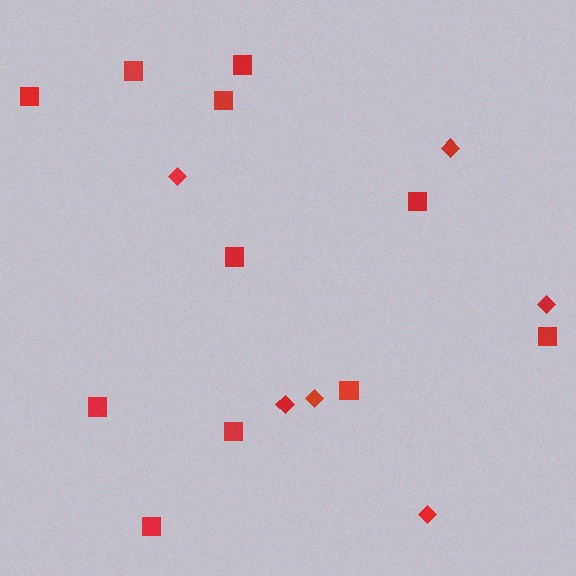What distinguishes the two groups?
There are 2 groups: one group of diamonds (6) and one group of squares (11).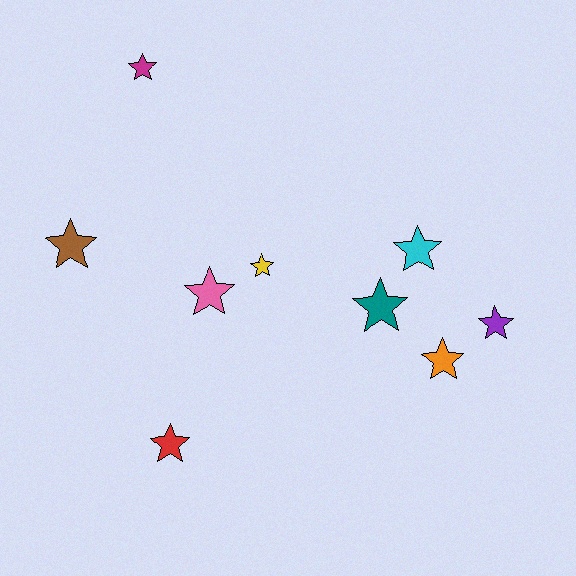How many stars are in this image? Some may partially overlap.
There are 9 stars.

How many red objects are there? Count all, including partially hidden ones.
There is 1 red object.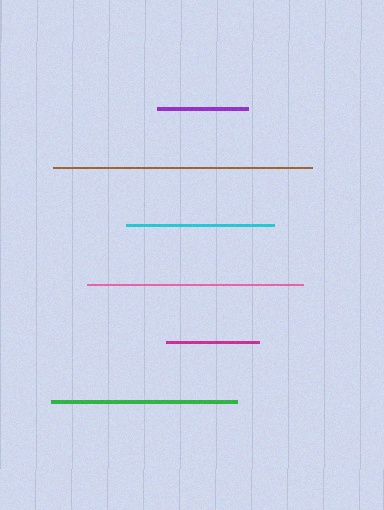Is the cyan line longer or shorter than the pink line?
The pink line is longer than the cyan line.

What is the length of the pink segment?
The pink segment is approximately 216 pixels long.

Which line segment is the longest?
The brown line is the longest at approximately 259 pixels.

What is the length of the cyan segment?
The cyan segment is approximately 148 pixels long.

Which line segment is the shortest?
The purple line is the shortest at approximately 91 pixels.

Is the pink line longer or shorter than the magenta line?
The pink line is longer than the magenta line.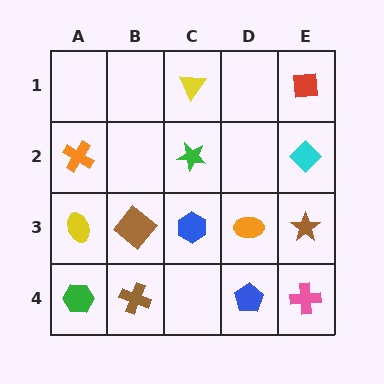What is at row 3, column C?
A blue hexagon.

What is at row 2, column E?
A cyan diamond.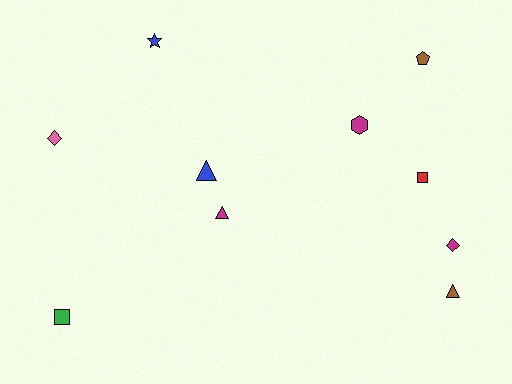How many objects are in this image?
There are 10 objects.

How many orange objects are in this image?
There are no orange objects.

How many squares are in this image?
There are 2 squares.